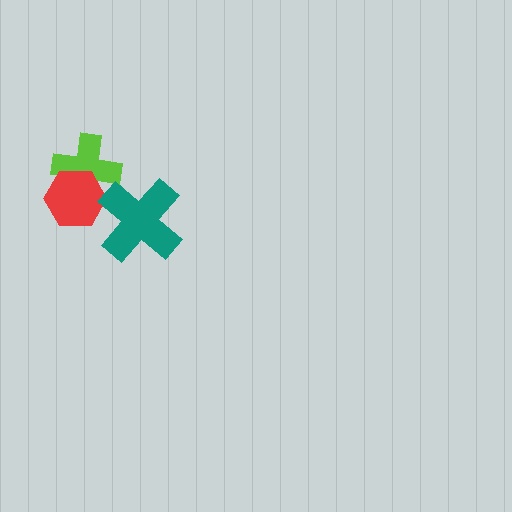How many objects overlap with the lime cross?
1 object overlaps with the lime cross.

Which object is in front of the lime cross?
The red hexagon is in front of the lime cross.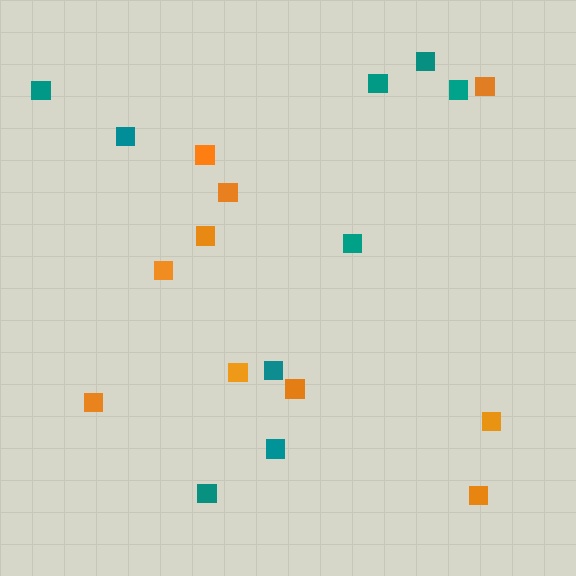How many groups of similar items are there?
There are 2 groups: one group of teal squares (9) and one group of orange squares (10).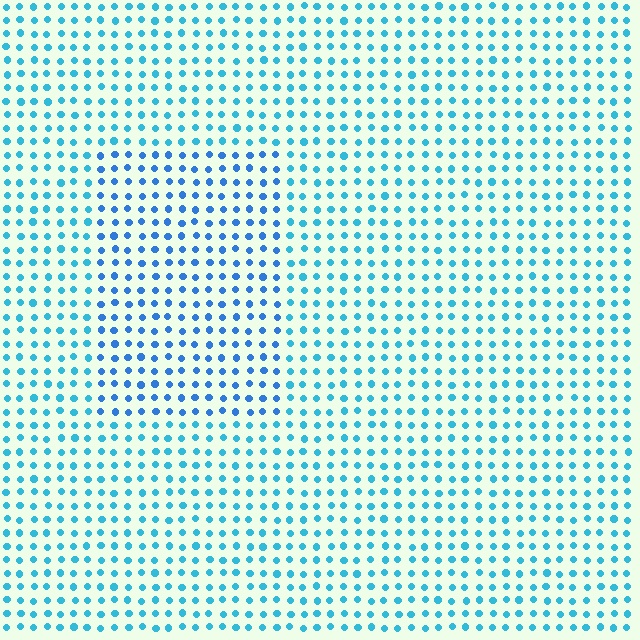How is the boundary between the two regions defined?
The boundary is defined purely by a slight shift in hue (about 23 degrees). Spacing, size, and orientation are identical on both sides.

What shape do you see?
I see a rectangle.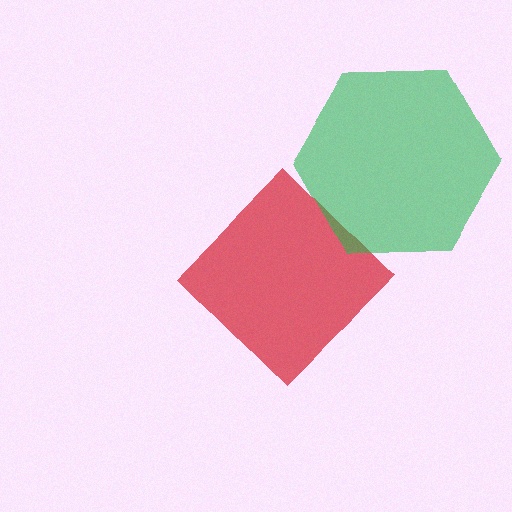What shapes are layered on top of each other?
The layered shapes are: a red diamond, a green hexagon.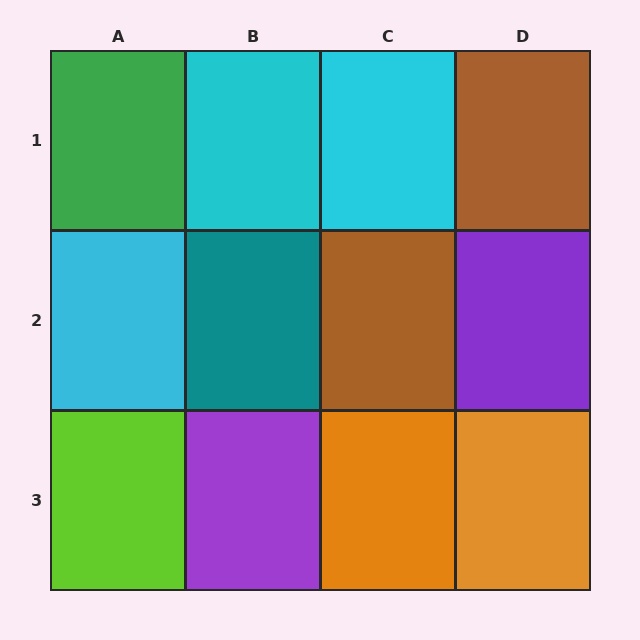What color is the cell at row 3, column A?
Lime.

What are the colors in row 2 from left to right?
Cyan, teal, brown, purple.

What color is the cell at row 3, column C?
Orange.